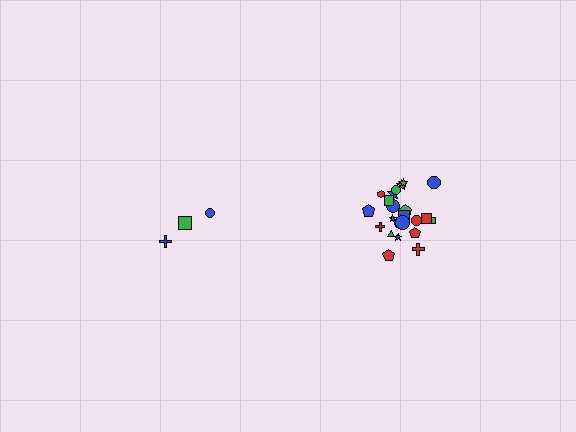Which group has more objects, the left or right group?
The right group.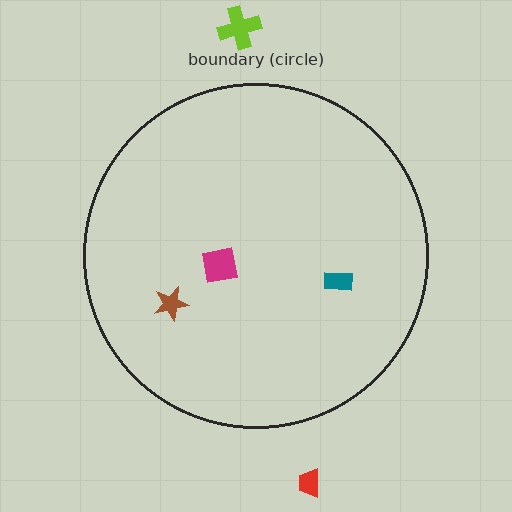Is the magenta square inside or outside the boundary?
Inside.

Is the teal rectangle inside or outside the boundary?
Inside.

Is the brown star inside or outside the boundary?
Inside.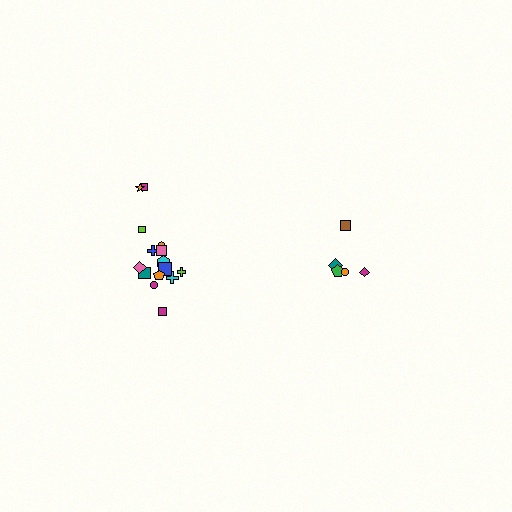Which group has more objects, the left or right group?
The left group.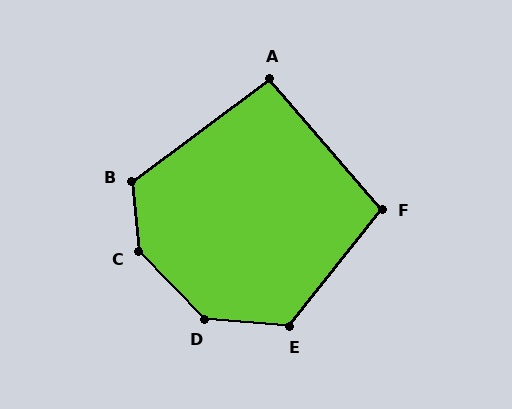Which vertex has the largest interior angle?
C, at approximately 142 degrees.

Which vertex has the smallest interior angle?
A, at approximately 94 degrees.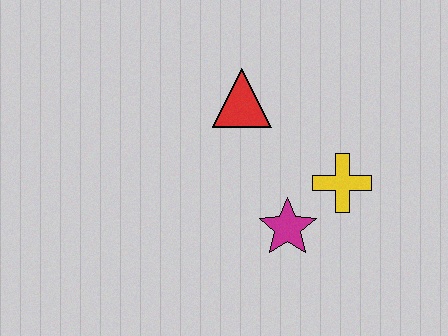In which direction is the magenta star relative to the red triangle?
The magenta star is below the red triangle.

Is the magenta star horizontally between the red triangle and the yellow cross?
Yes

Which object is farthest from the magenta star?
The red triangle is farthest from the magenta star.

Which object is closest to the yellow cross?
The magenta star is closest to the yellow cross.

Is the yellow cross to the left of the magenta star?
No